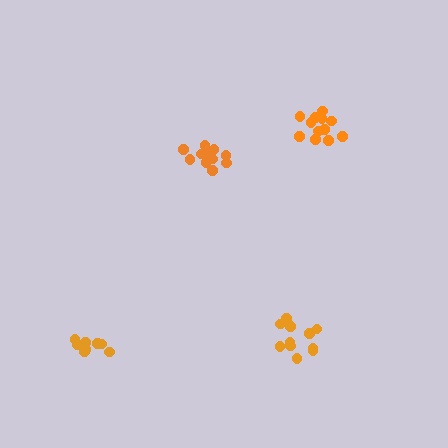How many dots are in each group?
Group 1: 9 dots, Group 2: 12 dots, Group 3: 12 dots, Group 4: 12 dots (45 total).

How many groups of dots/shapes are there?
There are 4 groups.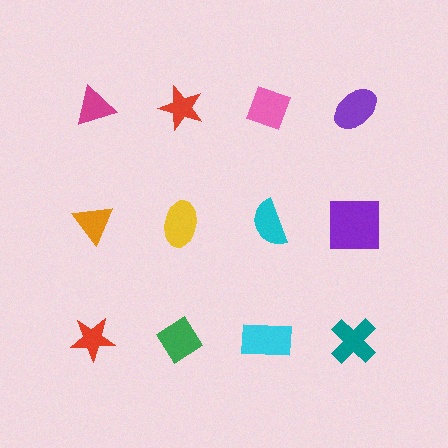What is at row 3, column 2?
A green diamond.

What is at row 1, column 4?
A purple ellipse.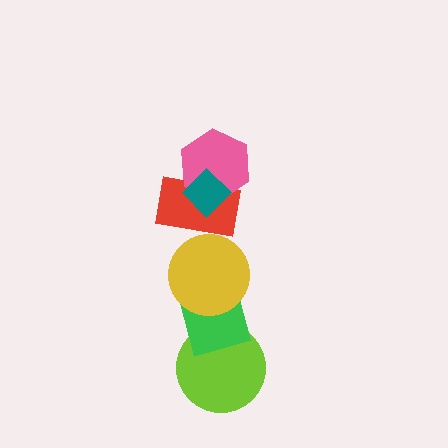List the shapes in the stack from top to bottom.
From top to bottom: the teal diamond, the pink hexagon, the red rectangle, the yellow circle, the green diamond, the lime circle.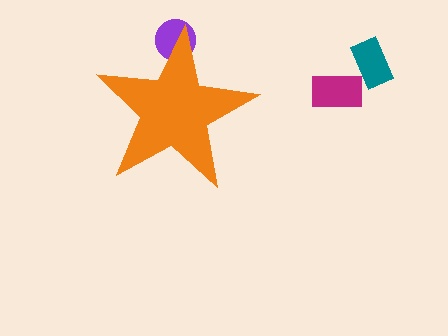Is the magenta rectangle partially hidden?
No, the magenta rectangle is fully visible.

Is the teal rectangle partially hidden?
No, the teal rectangle is fully visible.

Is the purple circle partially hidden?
Yes, the purple circle is partially hidden behind the orange star.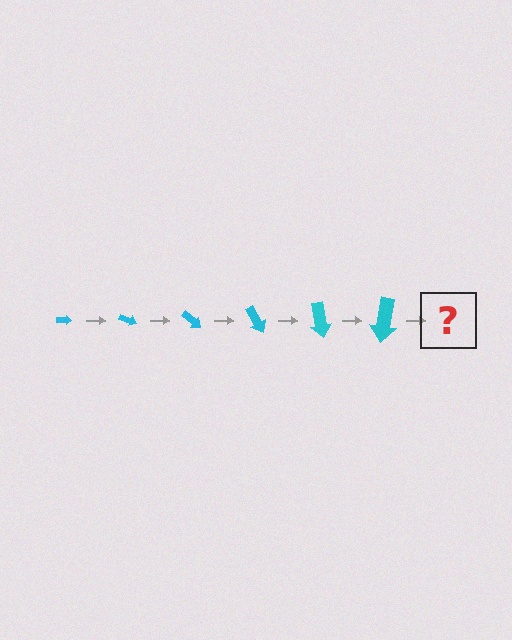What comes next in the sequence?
The next element should be an arrow, larger than the previous one and rotated 120 degrees from the start.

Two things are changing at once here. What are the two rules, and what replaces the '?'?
The two rules are that the arrow grows larger each step and it rotates 20 degrees each step. The '?' should be an arrow, larger than the previous one and rotated 120 degrees from the start.